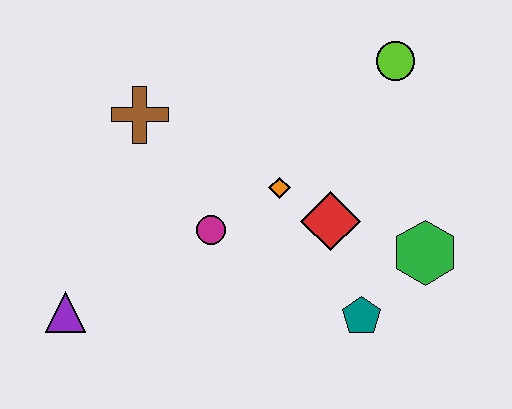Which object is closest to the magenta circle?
The orange diamond is closest to the magenta circle.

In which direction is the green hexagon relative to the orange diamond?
The green hexagon is to the right of the orange diamond.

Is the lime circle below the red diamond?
No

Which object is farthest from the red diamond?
The purple triangle is farthest from the red diamond.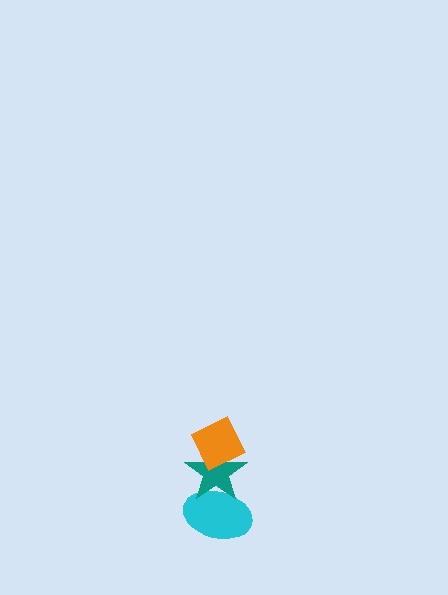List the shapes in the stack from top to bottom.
From top to bottom: the orange diamond, the teal star, the cyan ellipse.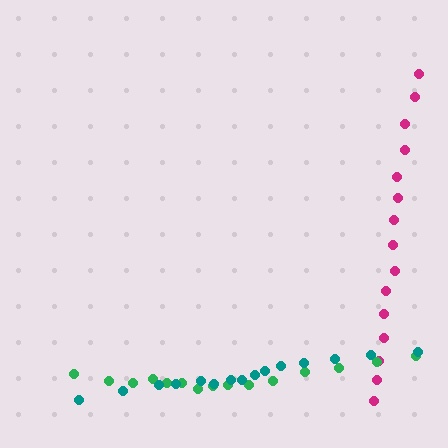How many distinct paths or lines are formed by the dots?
There are 3 distinct paths.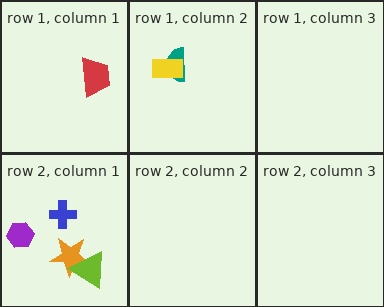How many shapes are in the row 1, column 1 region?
1.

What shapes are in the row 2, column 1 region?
The purple hexagon, the orange star, the lime triangle, the blue cross.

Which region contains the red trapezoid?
The row 1, column 1 region.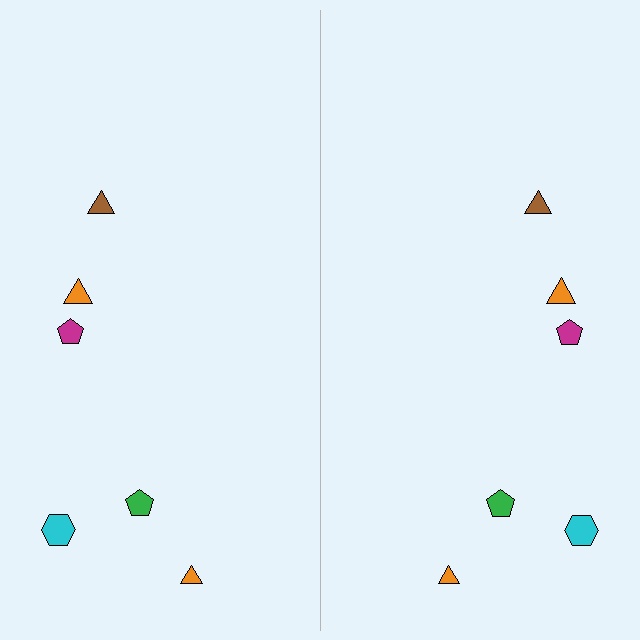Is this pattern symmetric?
Yes, this pattern has bilateral (reflection) symmetry.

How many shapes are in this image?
There are 12 shapes in this image.